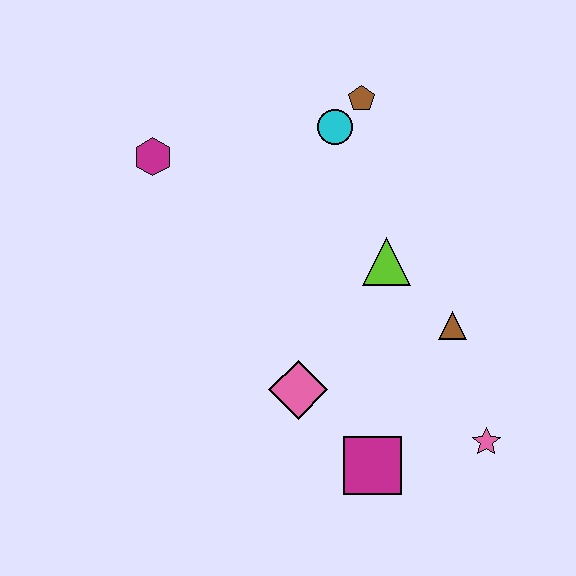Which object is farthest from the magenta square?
The magenta hexagon is farthest from the magenta square.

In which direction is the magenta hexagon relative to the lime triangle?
The magenta hexagon is to the left of the lime triangle.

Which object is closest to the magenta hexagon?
The cyan circle is closest to the magenta hexagon.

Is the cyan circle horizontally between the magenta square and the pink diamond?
Yes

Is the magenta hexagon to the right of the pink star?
No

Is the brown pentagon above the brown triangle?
Yes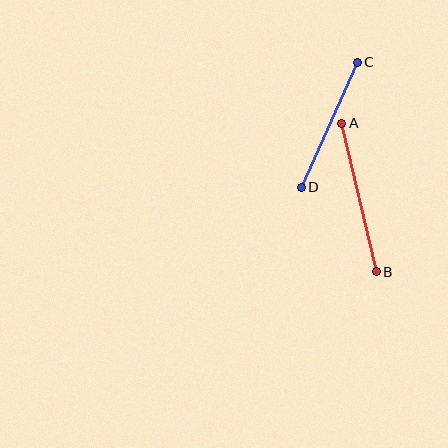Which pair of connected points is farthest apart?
Points A and B are farthest apart.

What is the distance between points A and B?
The distance is approximately 152 pixels.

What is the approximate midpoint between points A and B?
The midpoint is at approximately (359, 198) pixels.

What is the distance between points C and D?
The distance is approximately 137 pixels.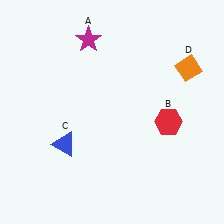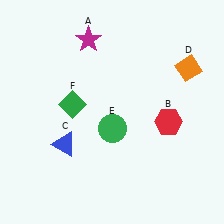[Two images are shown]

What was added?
A green circle (E), a green diamond (F) were added in Image 2.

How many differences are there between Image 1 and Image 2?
There are 2 differences between the two images.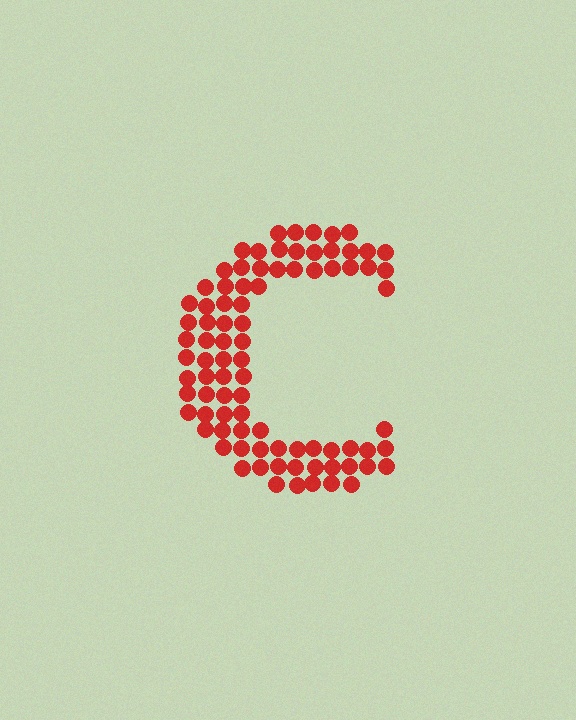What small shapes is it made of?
It is made of small circles.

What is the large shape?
The large shape is the letter C.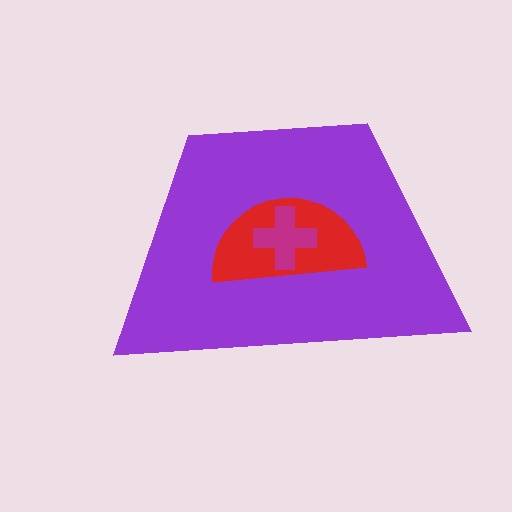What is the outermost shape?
The purple trapezoid.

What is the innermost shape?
The magenta cross.